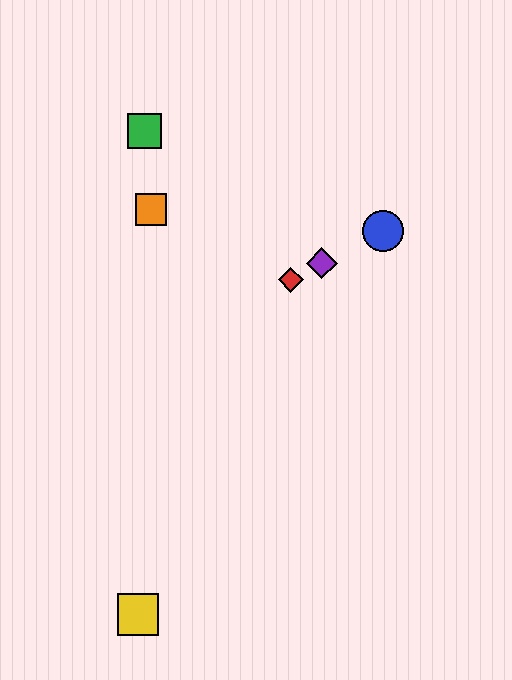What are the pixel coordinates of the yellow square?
The yellow square is at (138, 614).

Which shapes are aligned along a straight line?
The red diamond, the blue circle, the purple diamond are aligned along a straight line.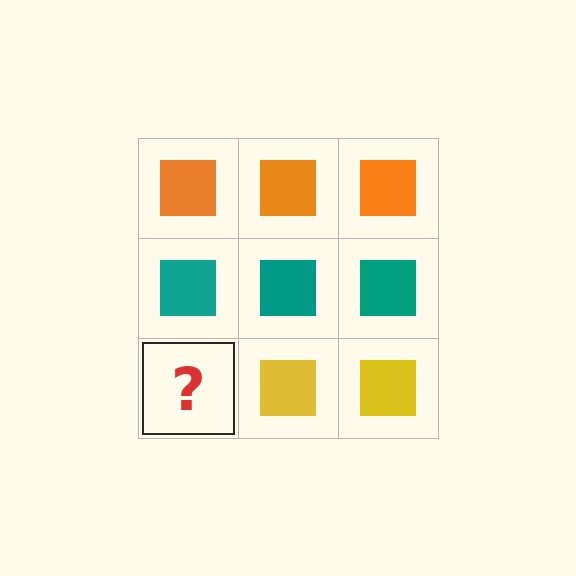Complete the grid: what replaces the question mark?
The question mark should be replaced with a yellow square.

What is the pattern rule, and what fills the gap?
The rule is that each row has a consistent color. The gap should be filled with a yellow square.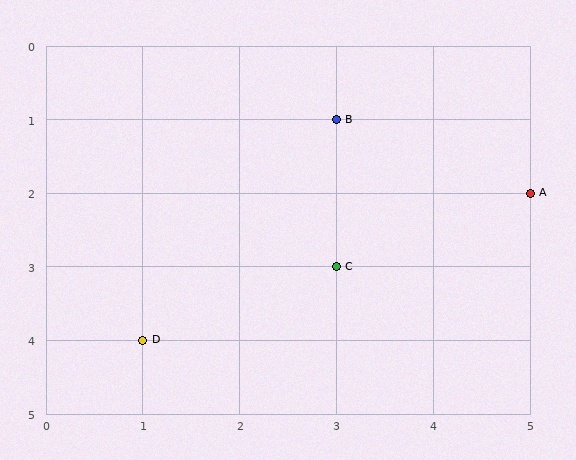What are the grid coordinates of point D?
Point D is at grid coordinates (1, 4).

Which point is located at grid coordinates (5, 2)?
Point A is at (5, 2).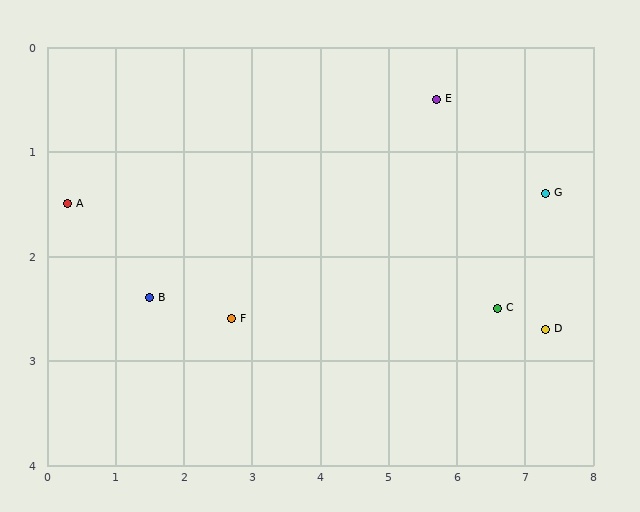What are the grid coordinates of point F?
Point F is at approximately (2.7, 2.6).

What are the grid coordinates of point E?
Point E is at approximately (5.7, 0.5).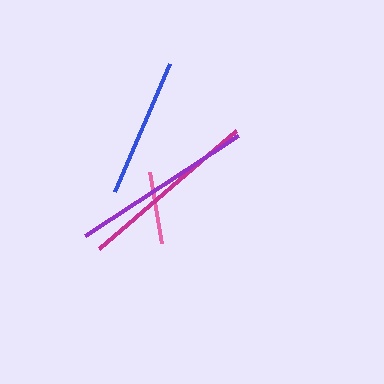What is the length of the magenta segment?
The magenta segment is approximately 181 pixels long.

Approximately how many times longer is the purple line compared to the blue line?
The purple line is approximately 1.3 times the length of the blue line.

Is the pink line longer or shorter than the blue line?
The blue line is longer than the pink line.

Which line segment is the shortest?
The pink line is the shortest at approximately 71 pixels.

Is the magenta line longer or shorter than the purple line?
The purple line is longer than the magenta line.